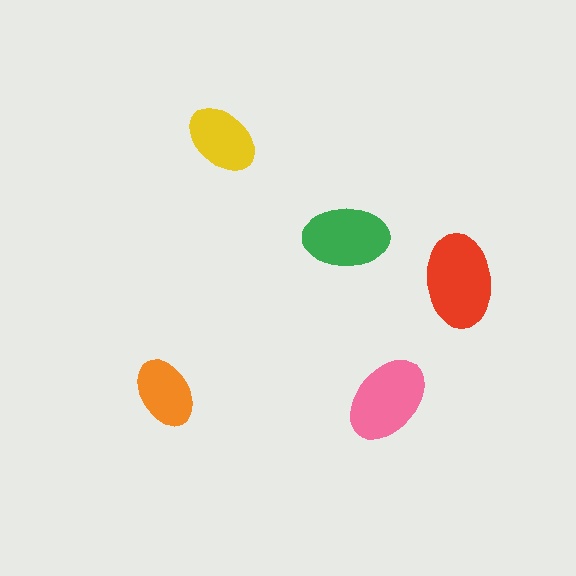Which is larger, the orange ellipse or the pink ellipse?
The pink one.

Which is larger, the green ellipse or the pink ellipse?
The pink one.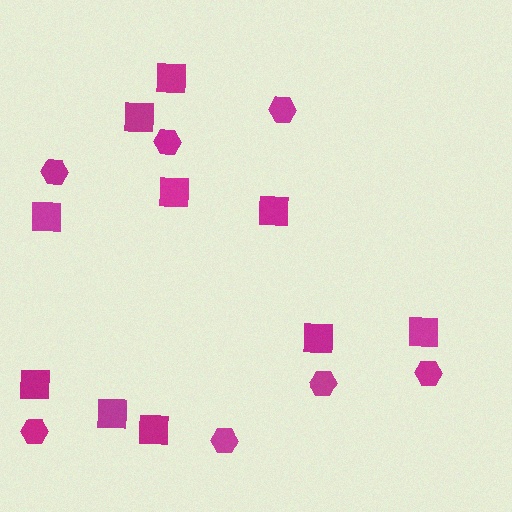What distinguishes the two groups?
There are 2 groups: one group of squares (10) and one group of hexagons (7).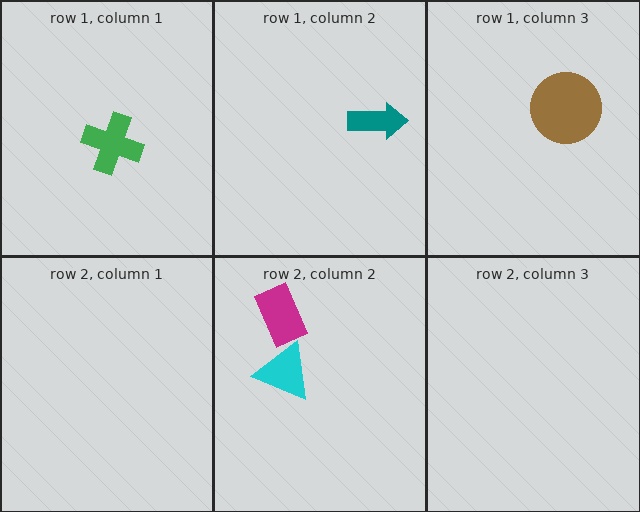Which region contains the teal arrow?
The row 1, column 2 region.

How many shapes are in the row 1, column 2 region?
1.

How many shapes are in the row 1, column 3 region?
1.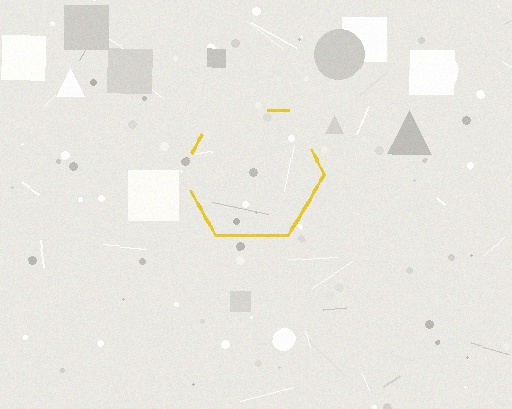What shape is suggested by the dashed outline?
The dashed outline suggests a hexagon.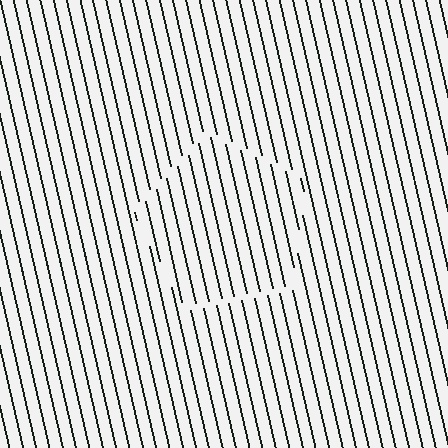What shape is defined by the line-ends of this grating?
An illusory pentagon. The interior of the shape contains the same grating, shifted by half a period — the contour is defined by the phase discontinuity where line-ends from the inner and outer gratings abut.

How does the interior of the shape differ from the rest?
The interior of the shape contains the same grating, shifted by half a period — the contour is defined by the phase discontinuity where line-ends from the inner and outer gratings abut.